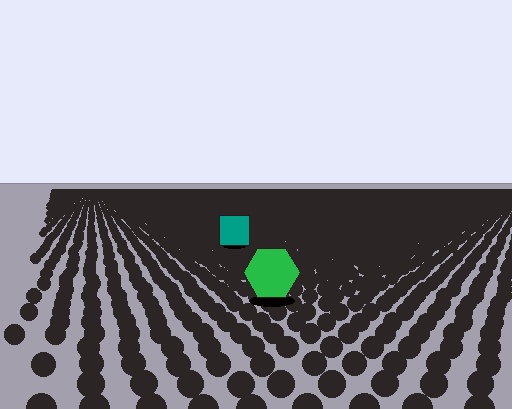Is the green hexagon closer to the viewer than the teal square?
Yes. The green hexagon is closer — you can tell from the texture gradient: the ground texture is coarser near it.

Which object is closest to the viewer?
The green hexagon is closest. The texture marks near it are larger and more spread out.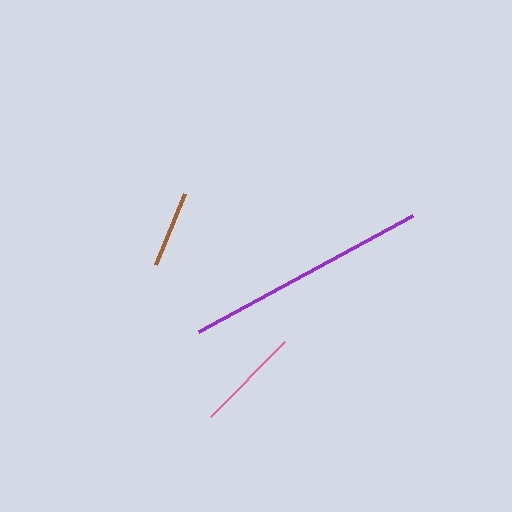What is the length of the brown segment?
The brown segment is approximately 77 pixels long.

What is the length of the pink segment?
The pink segment is approximately 105 pixels long.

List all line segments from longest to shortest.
From longest to shortest: purple, pink, brown.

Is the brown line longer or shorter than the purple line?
The purple line is longer than the brown line.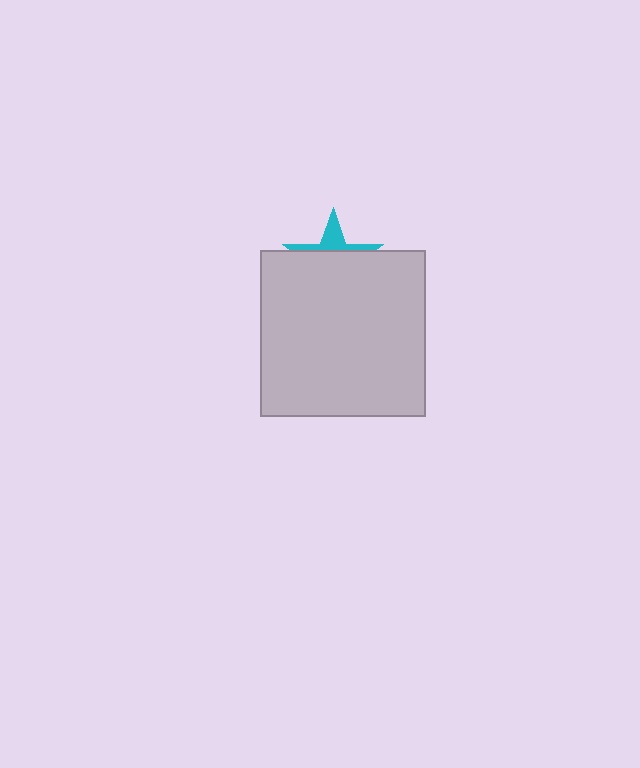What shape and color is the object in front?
The object in front is a light gray square.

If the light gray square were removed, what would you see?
You would see the complete cyan star.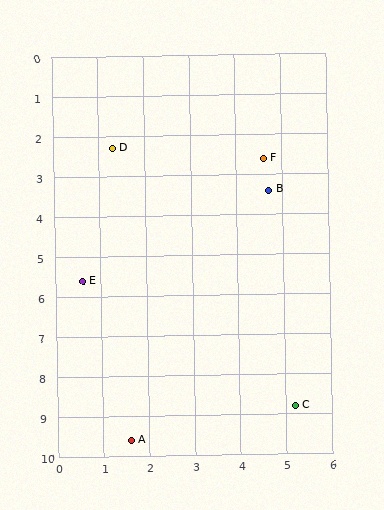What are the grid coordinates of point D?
Point D is at approximately (1.3, 2.3).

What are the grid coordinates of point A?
Point A is at approximately (1.6, 9.6).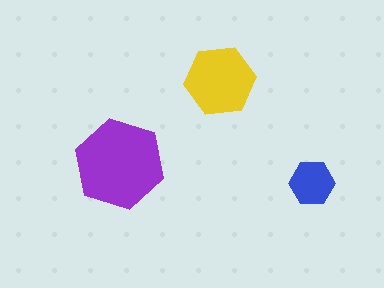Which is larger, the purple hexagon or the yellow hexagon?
The purple one.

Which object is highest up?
The yellow hexagon is topmost.